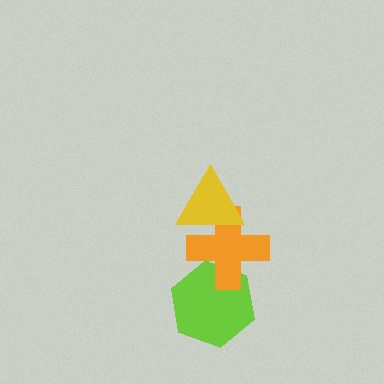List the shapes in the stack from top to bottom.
From top to bottom: the yellow triangle, the orange cross, the lime hexagon.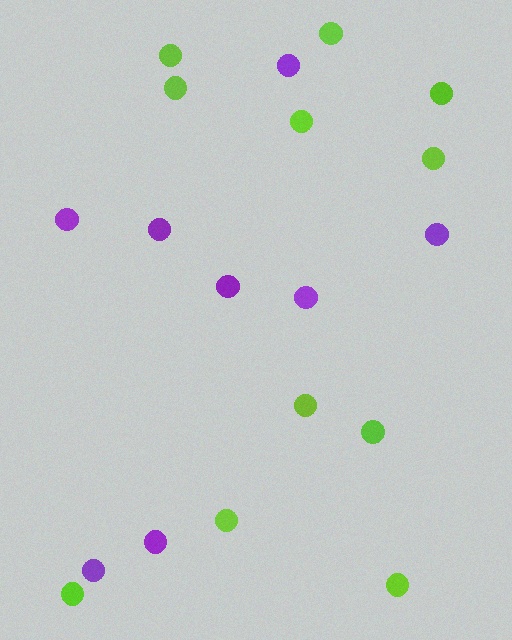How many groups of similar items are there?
There are 2 groups: one group of lime circles (11) and one group of purple circles (8).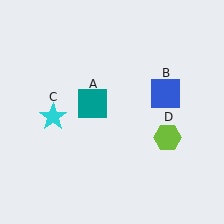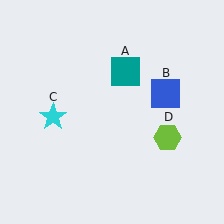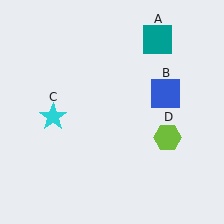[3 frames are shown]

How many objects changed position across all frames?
1 object changed position: teal square (object A).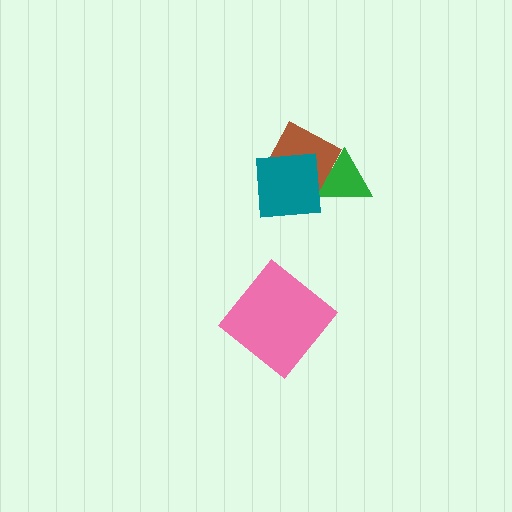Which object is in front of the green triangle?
The brown diamond is in front of the green triangle.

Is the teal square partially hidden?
No, no other shape covers it.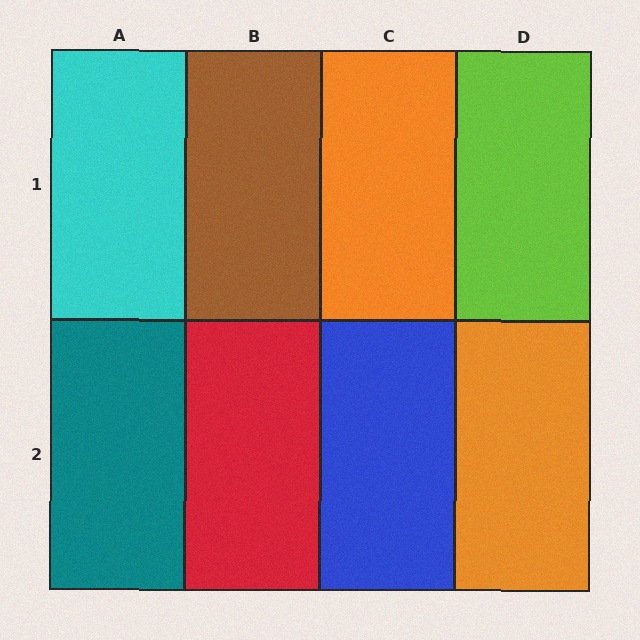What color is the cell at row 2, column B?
Red.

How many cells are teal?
1 cell is teal.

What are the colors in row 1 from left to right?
Cyan, brown, orange, lime.